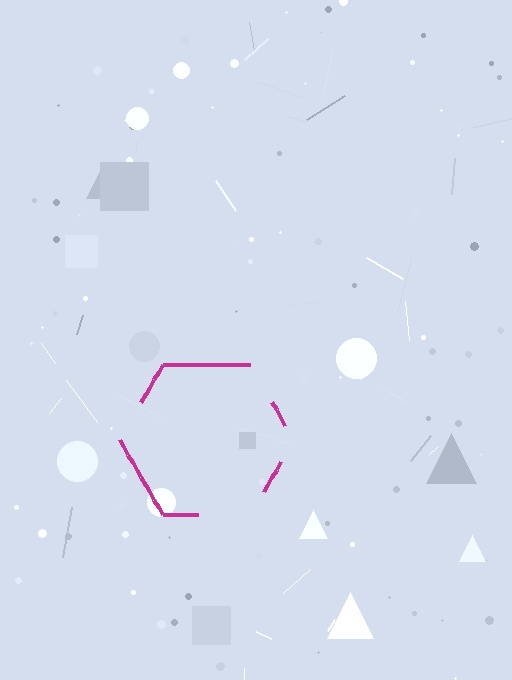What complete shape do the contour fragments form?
The contour fragments form a hexagon.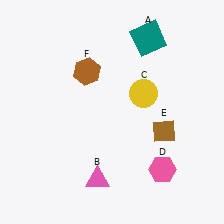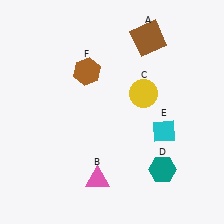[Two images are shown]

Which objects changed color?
A changed from teal to brown. D changed from pink to teal. E changed from brown to cyan.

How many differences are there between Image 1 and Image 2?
There are 3 differences between the two images.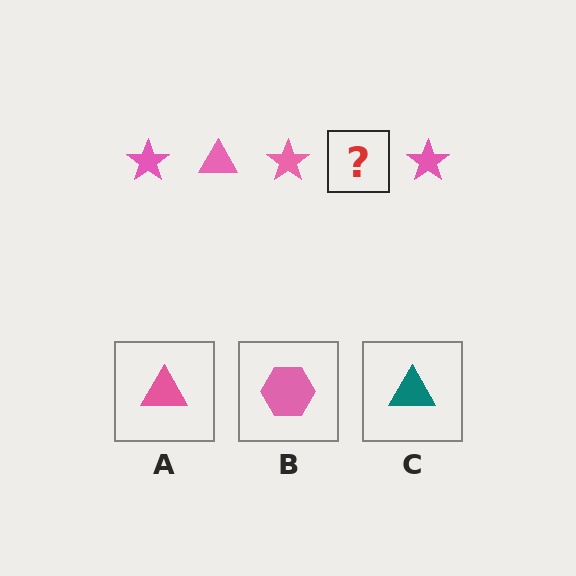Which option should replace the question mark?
Option A.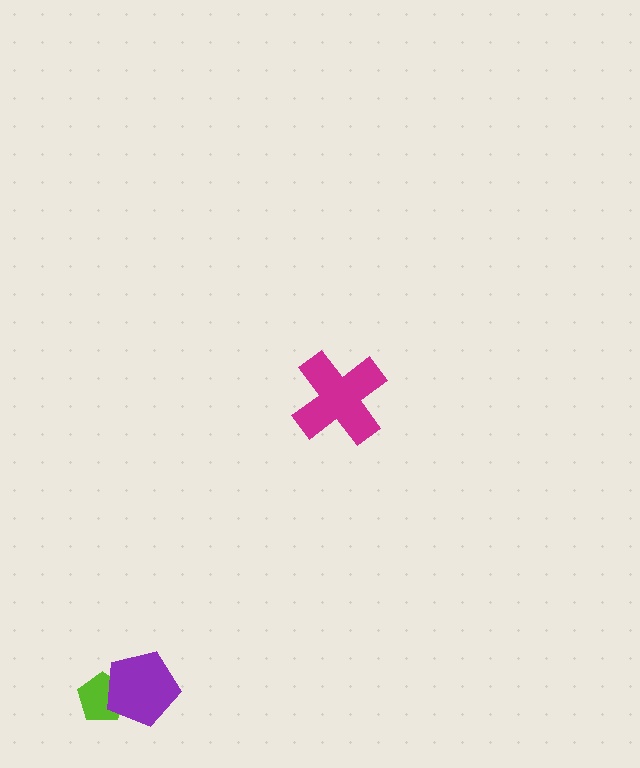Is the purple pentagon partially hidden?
No, no other shape covers it.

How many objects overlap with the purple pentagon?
1 object overlaps with the purple pentagon.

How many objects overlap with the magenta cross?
0 objects overlap with the magenta cross.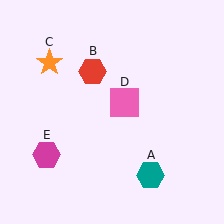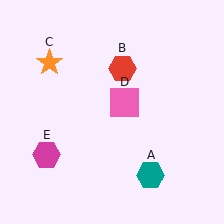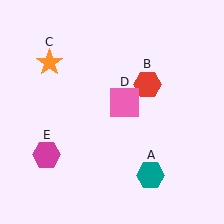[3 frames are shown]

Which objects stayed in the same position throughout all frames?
Teal hexagon (object A) and orange star (object C) and pink square (object D) and magenta hexagon (object E) remained stationary.